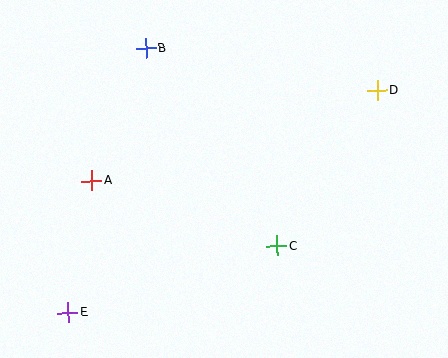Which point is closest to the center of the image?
Point C at (277, 246) is closest to the center.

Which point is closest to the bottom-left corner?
Point E is closest to the bottom-left corner.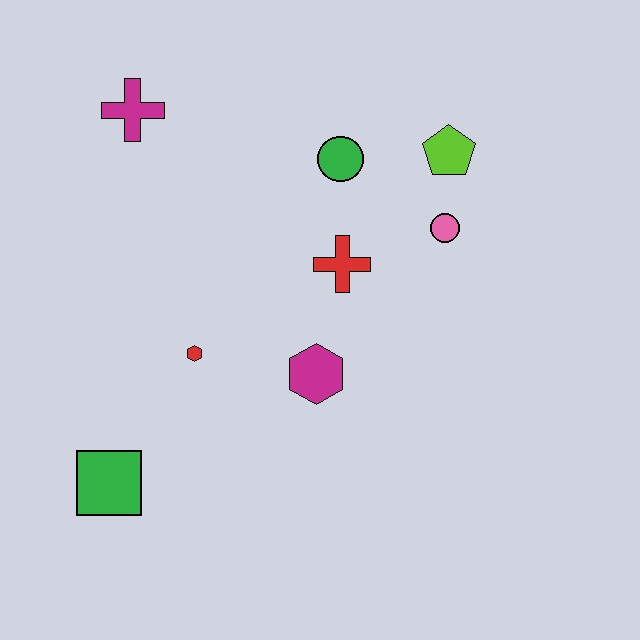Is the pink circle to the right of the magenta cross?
Yes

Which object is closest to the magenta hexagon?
The red cross is closest to the magenta hexagon.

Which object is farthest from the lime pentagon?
The green square is farthest from the lime pentagon.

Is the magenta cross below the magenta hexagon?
No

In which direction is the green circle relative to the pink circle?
The green circle is to the left of the pink circle.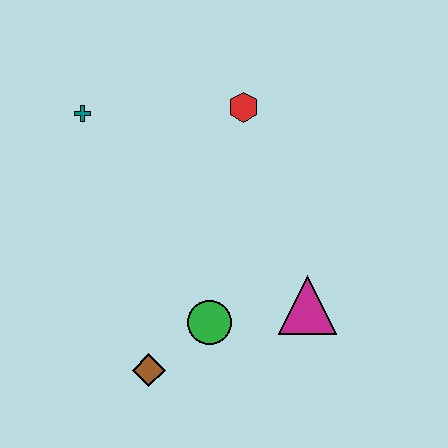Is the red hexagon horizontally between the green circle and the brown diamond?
No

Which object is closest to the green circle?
The brown diamond is closest to the green circle.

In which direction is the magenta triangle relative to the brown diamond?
The magenta triangle is to the right of the brown diamond.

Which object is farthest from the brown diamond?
The red hexagon is farthest from the brown diamond.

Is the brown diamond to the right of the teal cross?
Yes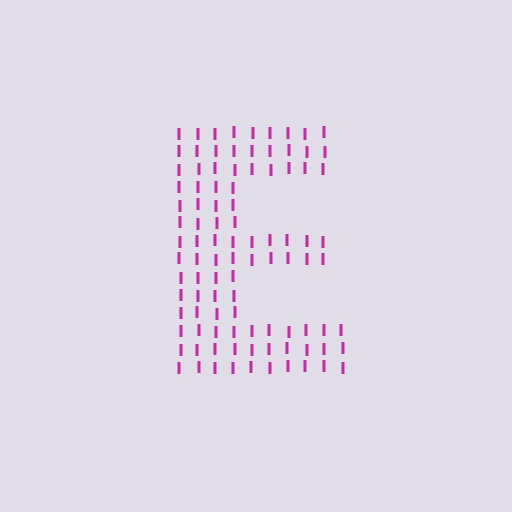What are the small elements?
The small elements are letter I's.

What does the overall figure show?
The overall figure shows the letter E.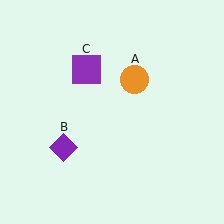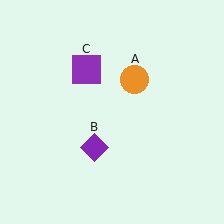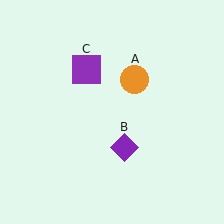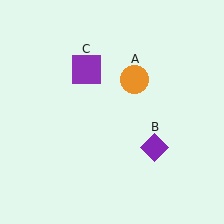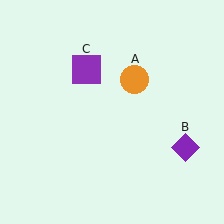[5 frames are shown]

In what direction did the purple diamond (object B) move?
The purple diamond (object B) moved right.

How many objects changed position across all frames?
1 object changed position: purple diamond (object B).